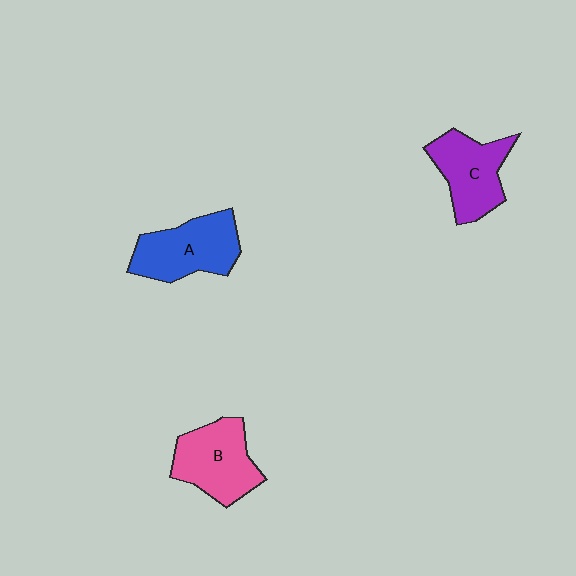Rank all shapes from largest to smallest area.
From largest to smallest: A (blue), B (pink), C (purple).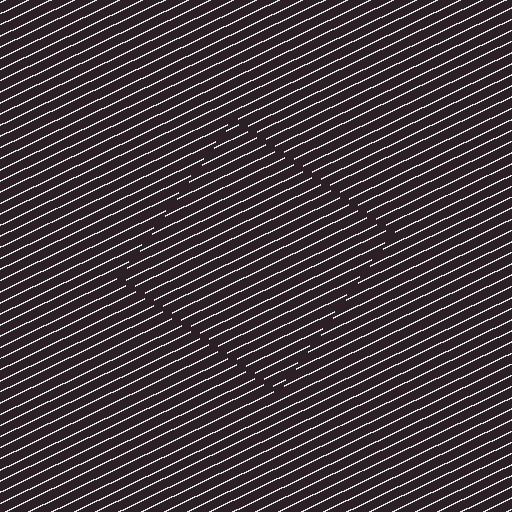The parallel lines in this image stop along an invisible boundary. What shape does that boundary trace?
An illusory square. The interior of the shape contains the same grating, shifted by half a period — the contour is defined by the phase discontinuity where line-ends from the inner and outer gratings abut.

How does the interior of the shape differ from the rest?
The interior of the shape contains the same grating, shifted by half a period — the contour is defined by the phase discontinuity where line-ends from the inner and outer gratings abut.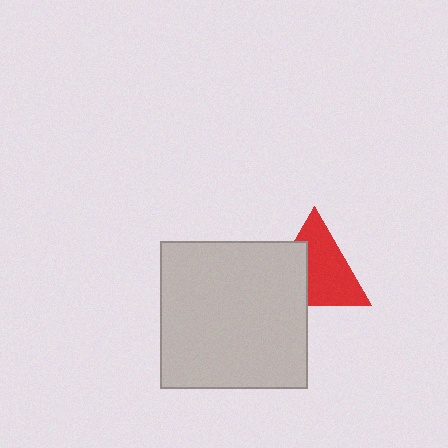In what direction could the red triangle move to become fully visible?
The red triangle could move toward the upper-right. That would shift it out from behind the light gray square entirely.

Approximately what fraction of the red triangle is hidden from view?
Roughly 36% of the red triangle is hidden behind the light gray square.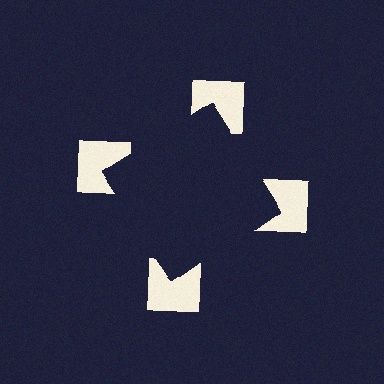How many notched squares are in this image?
There are 4 — one at each vertex of the illusory square.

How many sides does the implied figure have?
4 sides.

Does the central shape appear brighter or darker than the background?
It typically appears slightly darker than the background, even though no actual brightness change is drawn.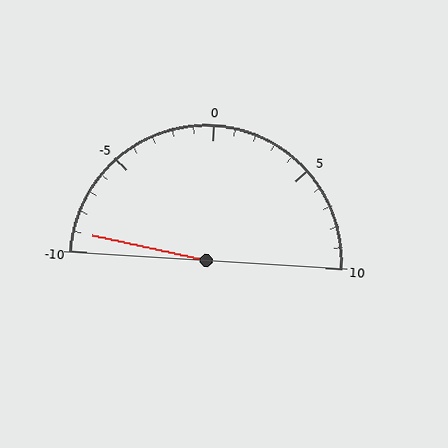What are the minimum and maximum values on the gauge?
The gauge ranges from -10 to 10.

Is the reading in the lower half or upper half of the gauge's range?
The reading is in the lower half of the range (-10 to 10).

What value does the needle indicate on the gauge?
The needle indicates approximately -9.